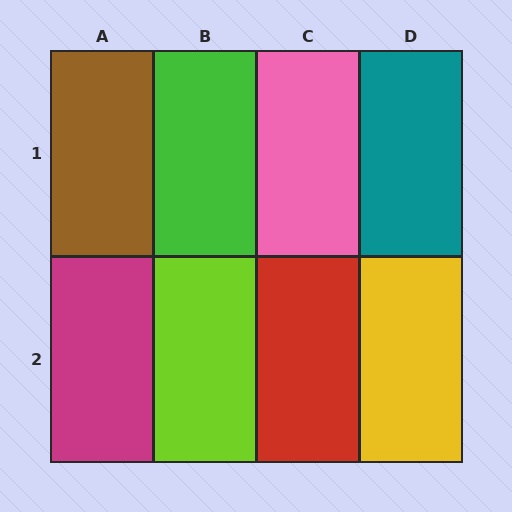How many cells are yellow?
1 cell is yellow.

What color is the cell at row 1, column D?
Teal.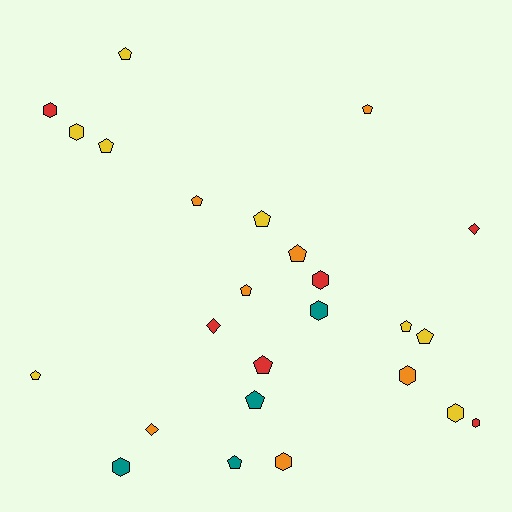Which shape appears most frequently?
Pentagon, with 13 objects.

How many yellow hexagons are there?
There are 2 yellow hexagons.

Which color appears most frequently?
Yellow, with 8 objects.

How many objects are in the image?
There are 25 objects.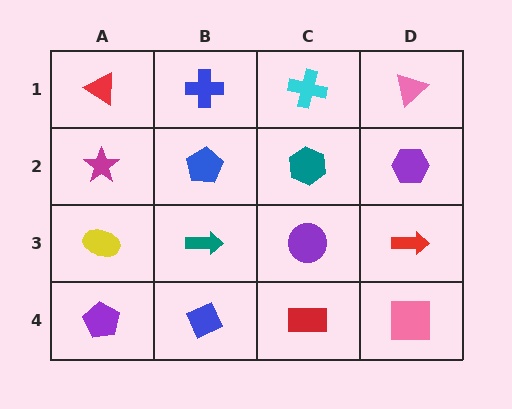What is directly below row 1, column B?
A blue pentagon.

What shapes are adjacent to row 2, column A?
A red triangle (row 1, column A), a yellow ellipse (row 3, column A), a blue pentagon (row 2, column B).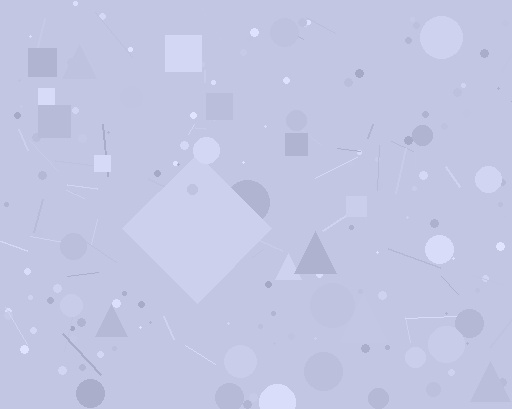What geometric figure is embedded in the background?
A diamond is embedded in the background.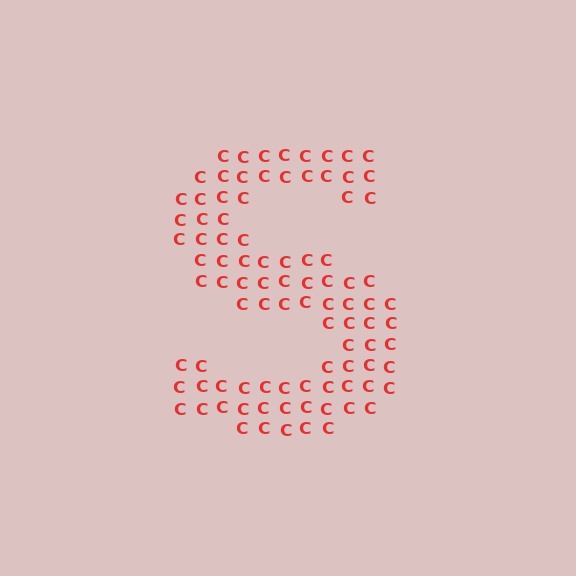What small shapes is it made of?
It is made of small letter C's.